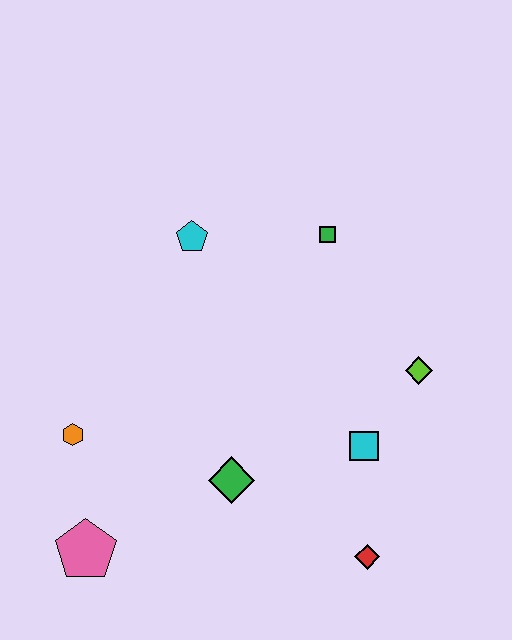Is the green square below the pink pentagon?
No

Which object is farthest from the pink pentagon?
The green square is farthest from the pink pentagon.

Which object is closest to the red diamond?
The cyan square is closest to the red diamond.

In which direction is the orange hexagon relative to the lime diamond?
The orange hexagon is to the left of the lime diamond.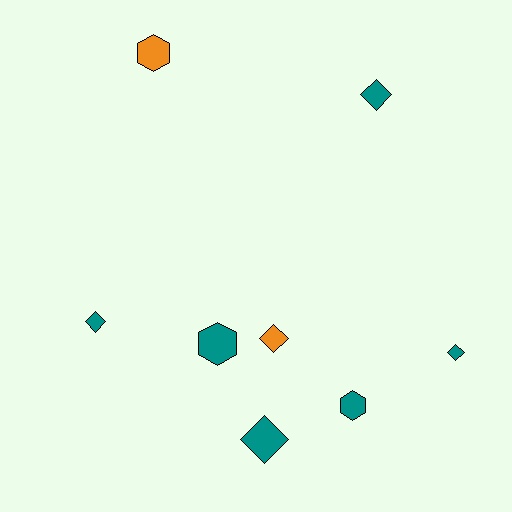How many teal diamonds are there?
There are 4 teal diamonds.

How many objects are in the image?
There are 8 objects.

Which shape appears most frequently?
Diamond, with 5 objects.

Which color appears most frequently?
Teal, with 6 objects.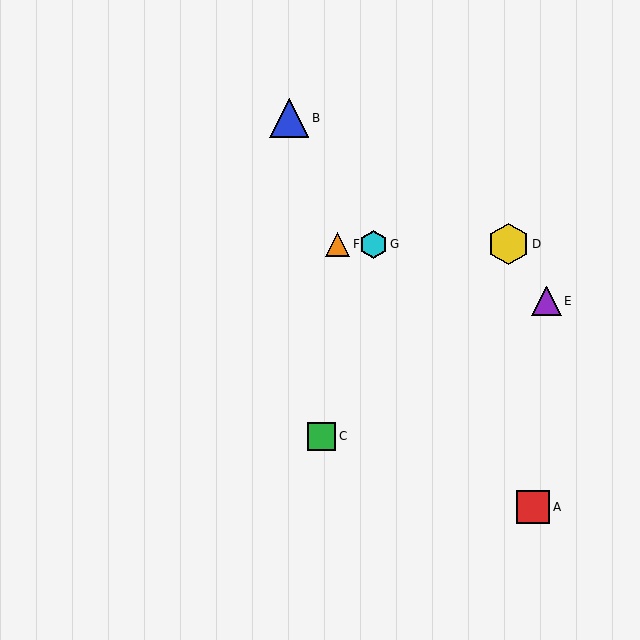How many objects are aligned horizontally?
3 objects (D, F, G) are aligned horizontally.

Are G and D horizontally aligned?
Yes, both are at y≈244.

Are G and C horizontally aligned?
No, G is at y≈244 and C is at y≈436.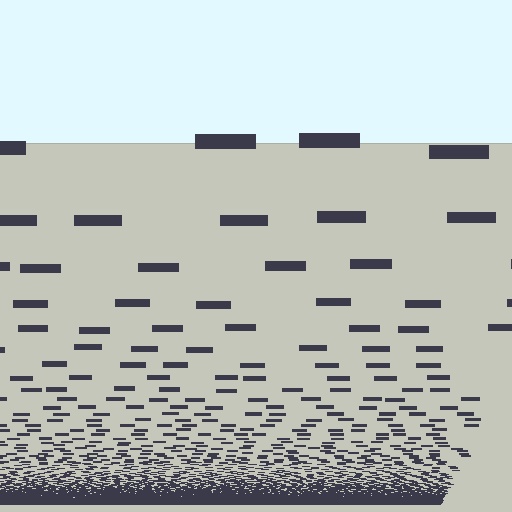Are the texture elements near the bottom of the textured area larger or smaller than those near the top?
Smaller. The gradient is inverted — elements near the bottom are smaller and denser.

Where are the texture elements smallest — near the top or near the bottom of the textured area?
Near the bottom.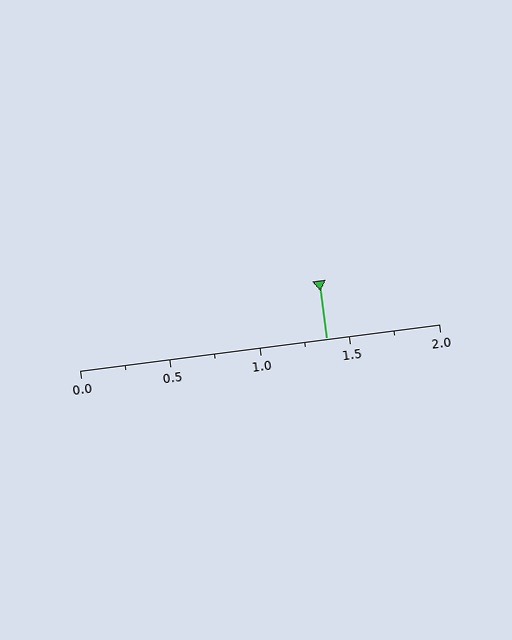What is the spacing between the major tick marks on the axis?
The major ticks are spaced 0.5 apart.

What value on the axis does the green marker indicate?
The marker indicates approximately 1.38.